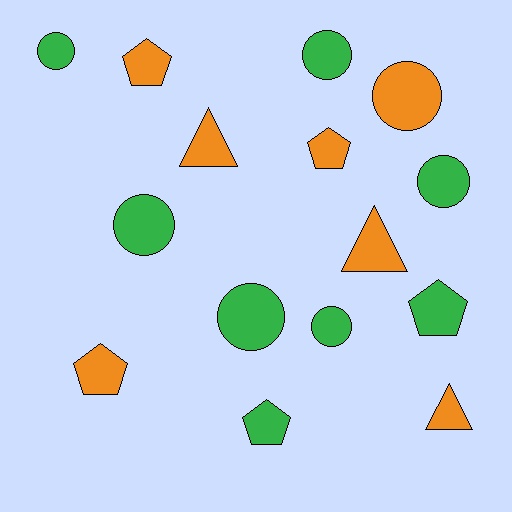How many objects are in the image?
There are 15 objects.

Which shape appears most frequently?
Circle, with 7 objects.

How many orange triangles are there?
There are 3 orange triangles.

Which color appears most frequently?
Green, with 8 objects.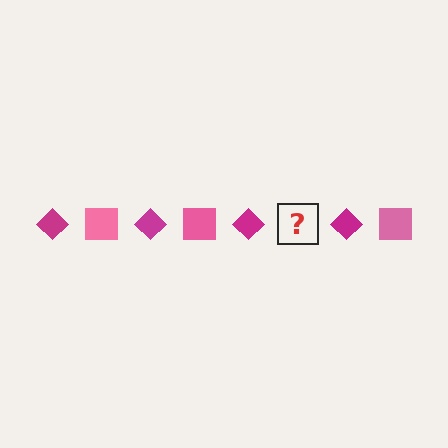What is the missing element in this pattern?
The missing element is a pink square.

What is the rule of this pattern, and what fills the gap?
The rule is that the pattern alternates between magenta diamond and pink square. The gap should be filled with a pink square.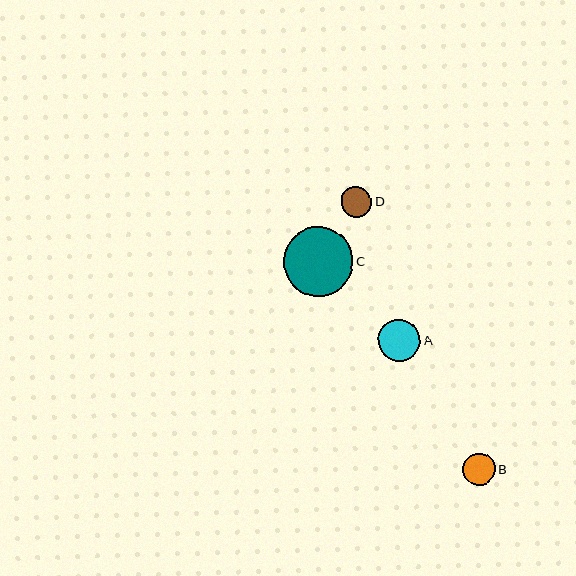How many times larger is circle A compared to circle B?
Circle A is approximately 1.3 times the size of circle B.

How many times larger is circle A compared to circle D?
Circle A is approximately 1.4 times the size of circle D.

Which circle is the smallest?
Circle D is the smallest with a size of approximately 31 pixels.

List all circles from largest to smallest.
From largest to smallest: C, A, B, D.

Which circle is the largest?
Circle C is the largest with a size of approximately 70 pixels.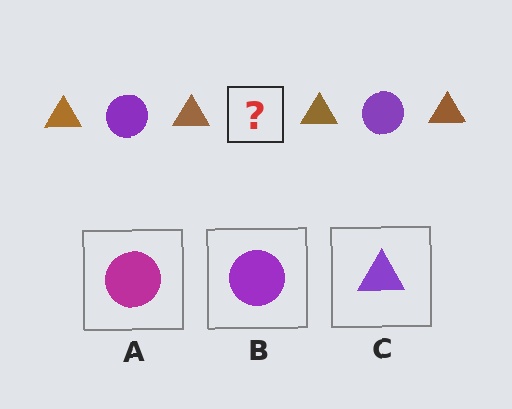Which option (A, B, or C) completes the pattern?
B.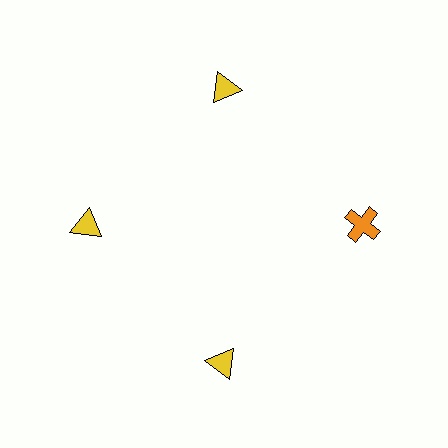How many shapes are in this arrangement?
There are 4 shapes arranged in a ring pattern.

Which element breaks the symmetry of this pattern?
The orange cross at roughly the 3 o'clock position breaks the symmetry. All other shapes are yellow triangles.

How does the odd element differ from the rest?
It differs in both color (orange instead of yellow) and shape (cross instead of triangle).